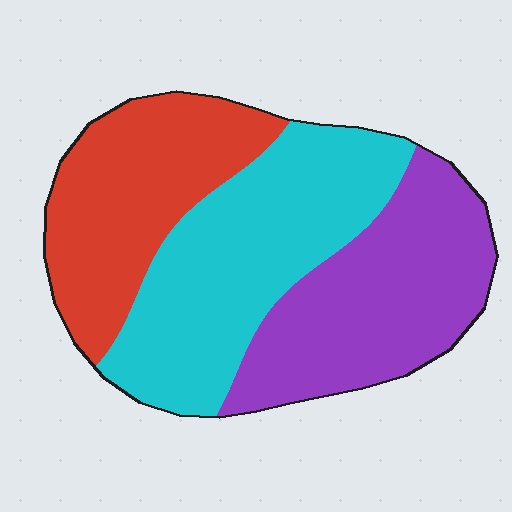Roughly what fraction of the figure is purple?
Purple takes up about one third (1/3) of the figure.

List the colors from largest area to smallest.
From largest to smallest: cyan, purple, red.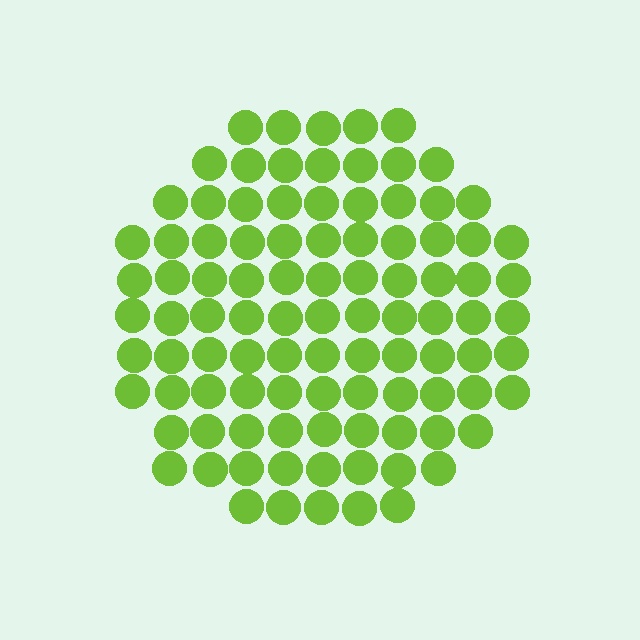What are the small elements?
The small elements are circles.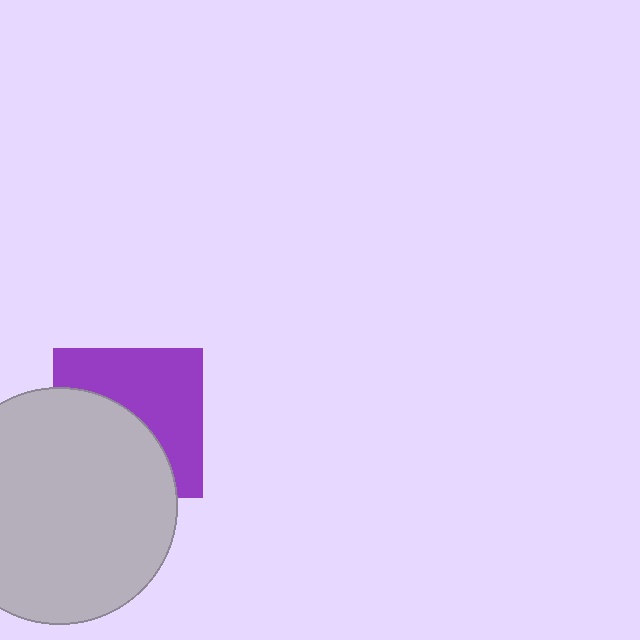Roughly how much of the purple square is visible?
About half of it is visible (roughly 52%).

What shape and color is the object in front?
The object in front is a light gray circle.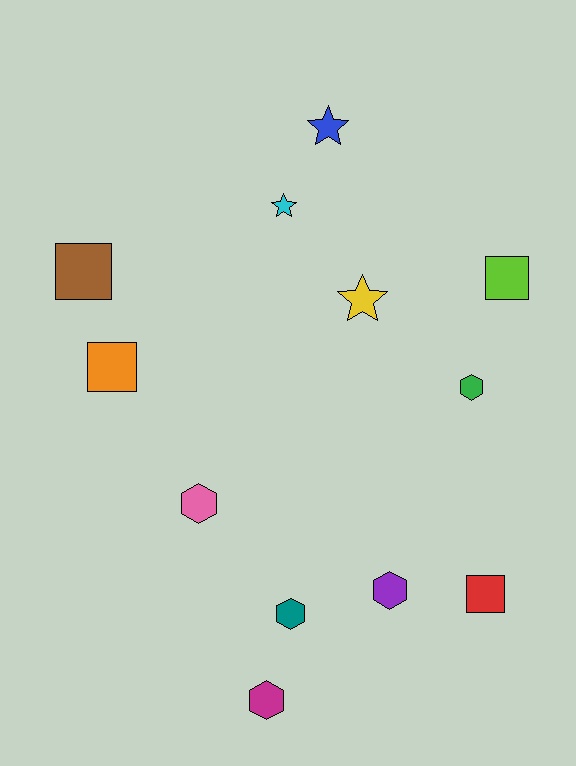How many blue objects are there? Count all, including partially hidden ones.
There is 1 blue object.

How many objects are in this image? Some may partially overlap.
There are 12 objects.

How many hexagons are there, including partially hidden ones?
There are 5 hexagons.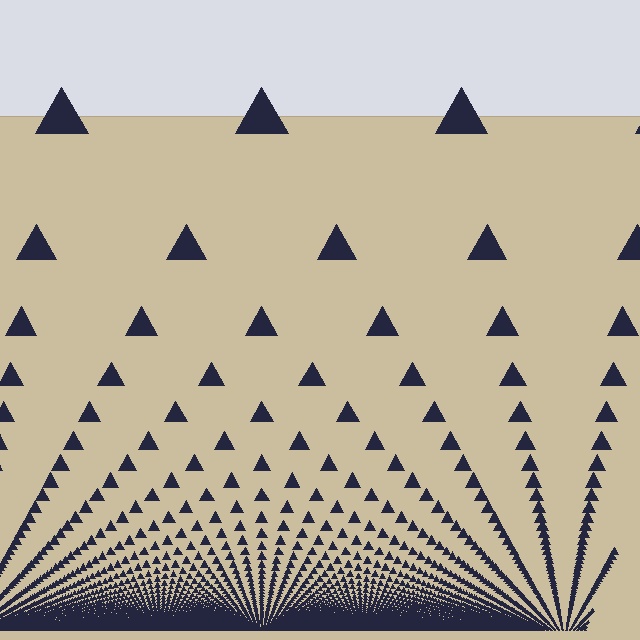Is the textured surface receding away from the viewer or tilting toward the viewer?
The surface appears to tilt toward the viewer. Texture elements get larger and sparser toward the top.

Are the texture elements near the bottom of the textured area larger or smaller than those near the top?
Smaller. The gradient is inverted — elements near the bottom are smaller and denser.